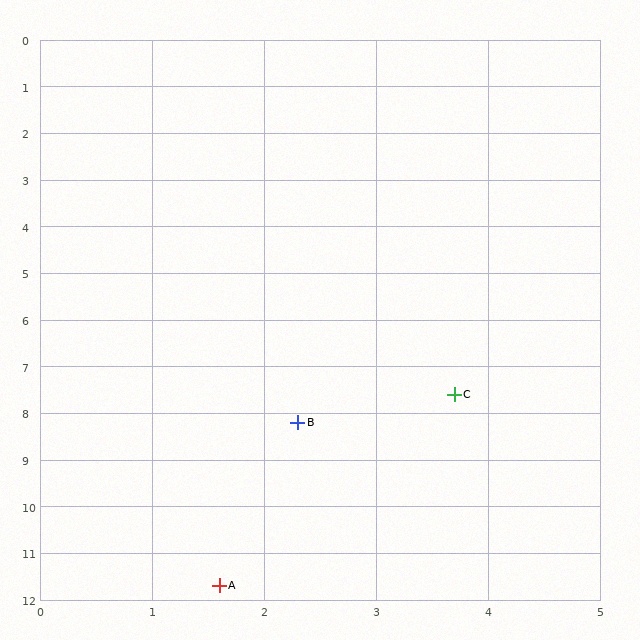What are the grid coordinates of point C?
Point C is at approximately (3.7, 7.6).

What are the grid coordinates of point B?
Point B is at approximately (2.3, 8.2).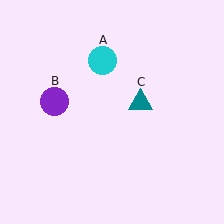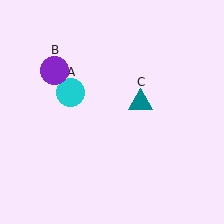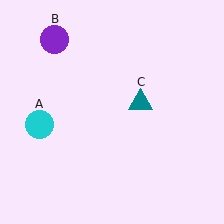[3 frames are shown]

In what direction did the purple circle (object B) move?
The purple circle (object B) moved up.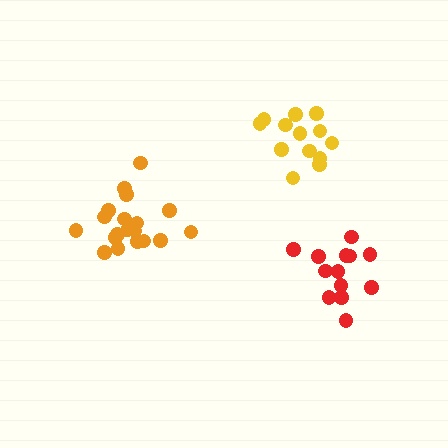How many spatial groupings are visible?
There are 3 spatial groupings.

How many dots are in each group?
Group 1: 13 dots, Group 2: 19 dots, Group 3: 13 dots (45 total).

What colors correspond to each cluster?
The clusters are colored: red, orange, yellow.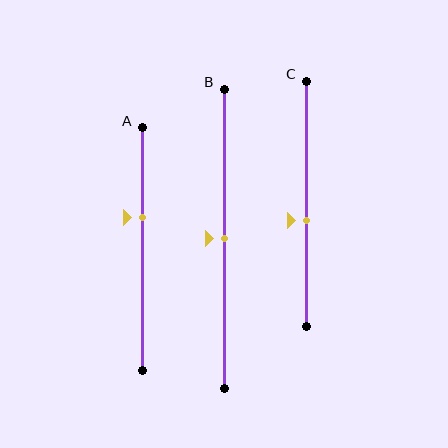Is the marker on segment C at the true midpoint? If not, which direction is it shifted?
No, the marker on segment C is shifted downward by about 7% of the segment length.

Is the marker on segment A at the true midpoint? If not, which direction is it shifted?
No, the marker on segment A is shifted upward by about 13% of the segment length.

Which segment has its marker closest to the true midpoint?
Segment B has its marker closest to the true midpoint.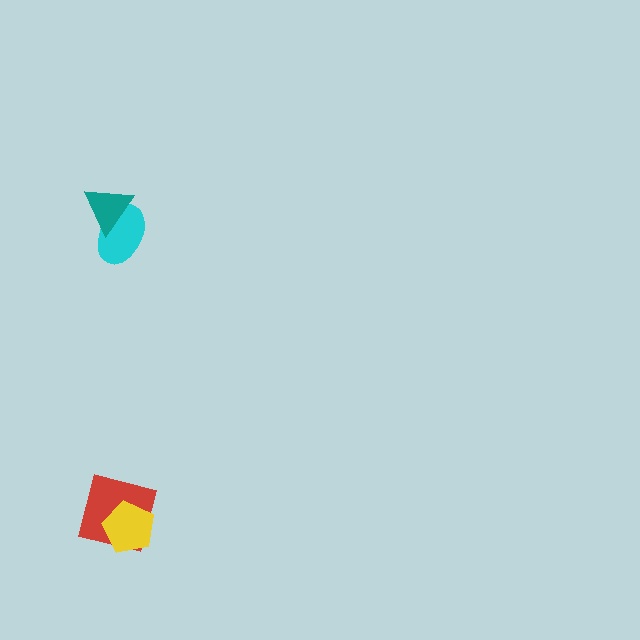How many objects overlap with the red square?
1 object overlaps with the red square.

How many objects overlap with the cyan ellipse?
1 object overlaps with the cyan ellipse.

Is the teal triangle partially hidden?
No, no other shape covers it.